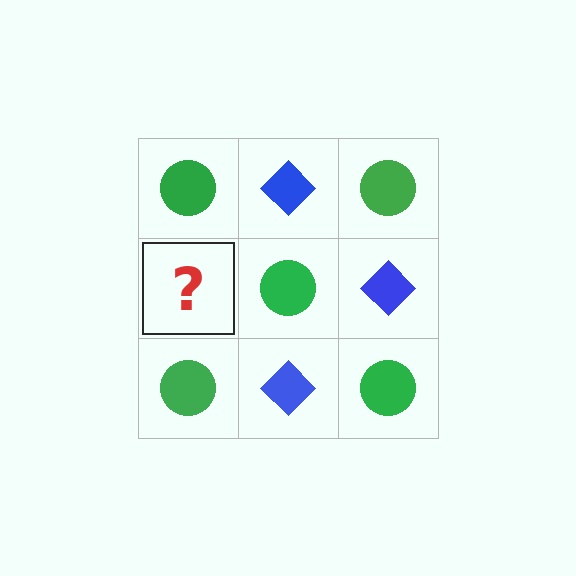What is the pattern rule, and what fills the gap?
The rule is that it alternates green circle and blue diamond in a checkerboard pattern. The gap should be filled with a blue diamond.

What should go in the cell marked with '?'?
The missing cell should contain a blue diamond.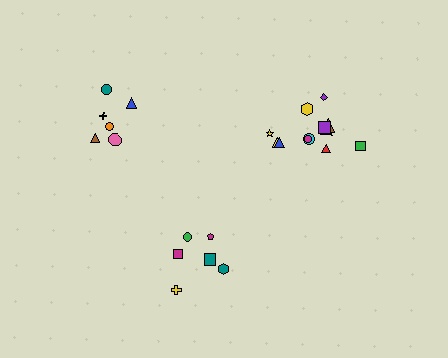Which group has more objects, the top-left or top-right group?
The top-right group.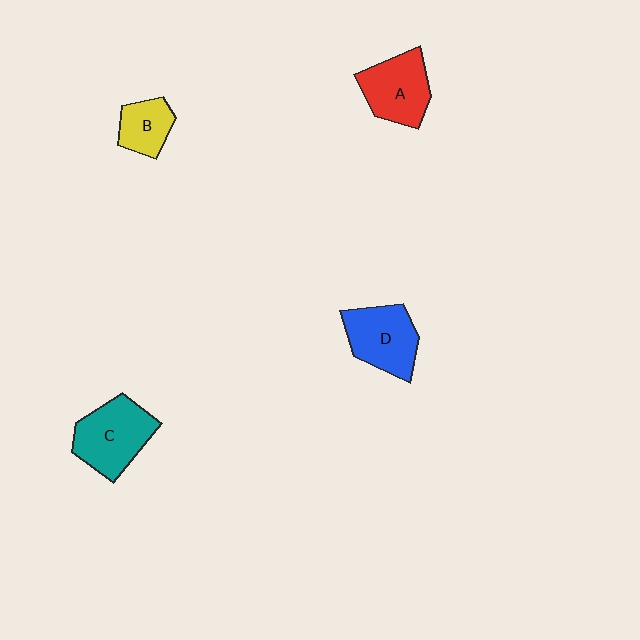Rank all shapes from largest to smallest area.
From largest to smallest: C (teal), D (blue), A (red), B (yellow).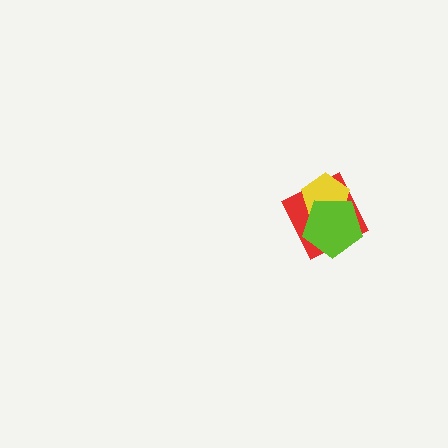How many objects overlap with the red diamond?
2 objects overlap with the red diamond.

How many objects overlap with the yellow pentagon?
2 objects overlap with the yellow pentagon.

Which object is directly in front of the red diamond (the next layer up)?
The yellow pentagon is directly in front of the red diamond.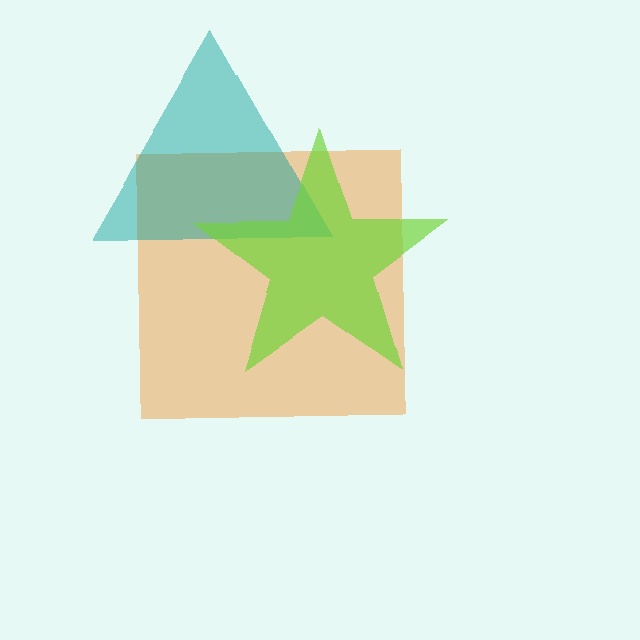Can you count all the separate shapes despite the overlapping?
Yes, there are 3 separate shapes.